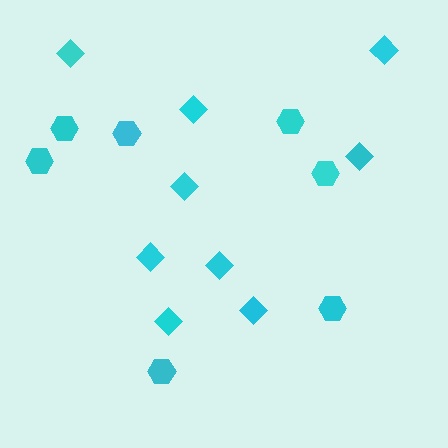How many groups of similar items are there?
There are 2 groups: one group of hexagons (7) and one group of diamonds (9).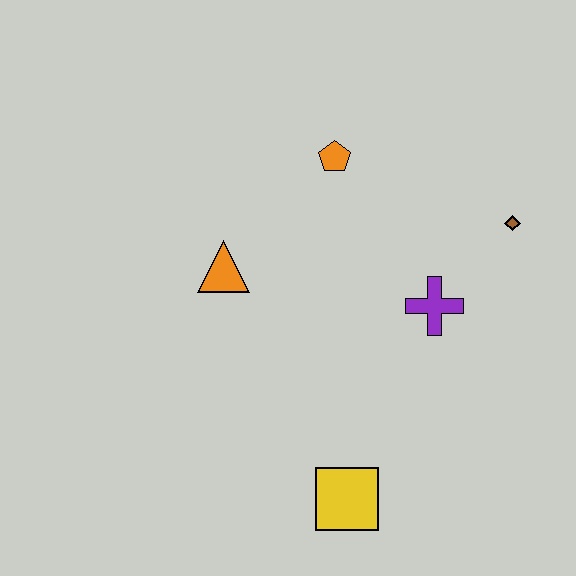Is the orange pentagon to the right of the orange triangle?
Yes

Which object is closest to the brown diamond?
The purple cross is closest to the brown diamond.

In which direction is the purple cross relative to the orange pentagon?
The purple cross is below the orange pentagon.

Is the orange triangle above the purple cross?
Yes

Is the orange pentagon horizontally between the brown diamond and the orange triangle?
Yes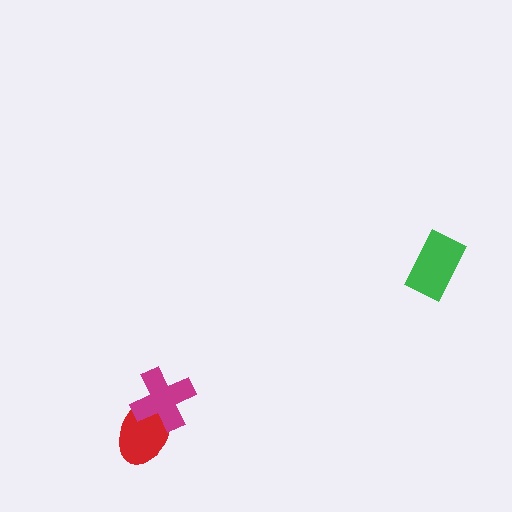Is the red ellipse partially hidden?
Yes, it is partially covered by another shape.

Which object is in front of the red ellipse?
The magenta cross is in front of the red ellipse.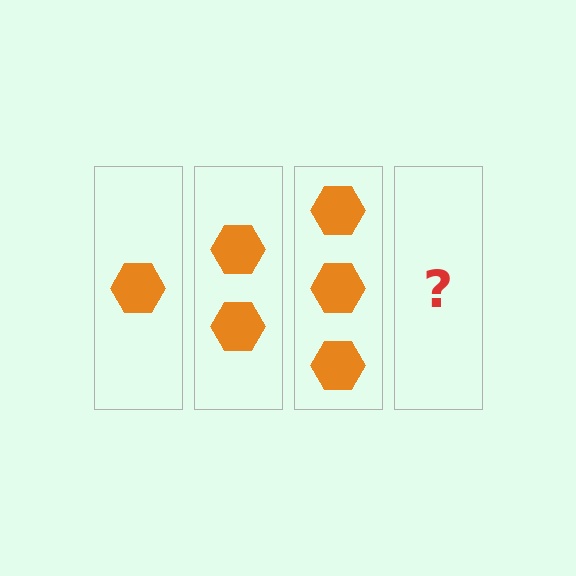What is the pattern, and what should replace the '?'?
The pattern is that each step adds one more hexagon. The '?' should be 4 hexagons.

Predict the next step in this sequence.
The next step is 4 hexagons.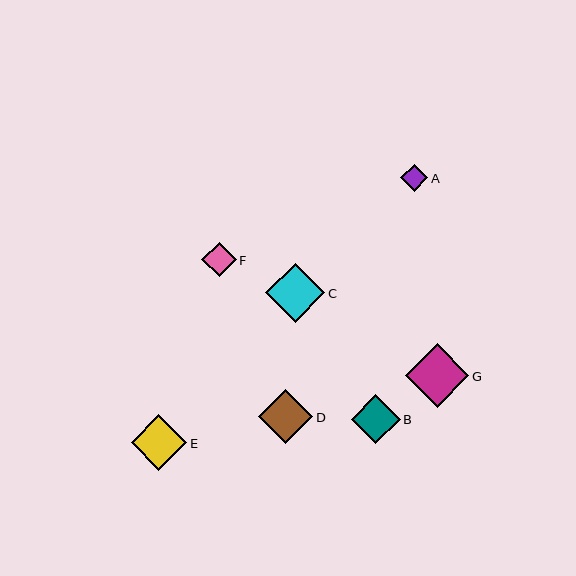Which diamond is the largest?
Diamond G is the largest with a size of approximately 63 pixels.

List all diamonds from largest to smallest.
From largest to smallest: G, C, E, D, B, F, A.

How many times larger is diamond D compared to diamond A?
Diamond D is approximately 2.0 times the size of diamond A.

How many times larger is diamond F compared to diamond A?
Diamond F is approximately 1.2 times the size of diamond A.